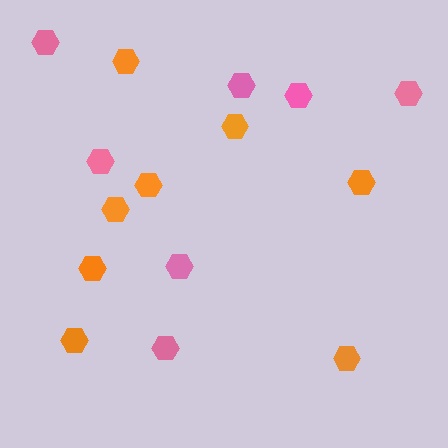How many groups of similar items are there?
There are 2 groups: one group of pink hexagons (7) and one group of orange hexagons (8).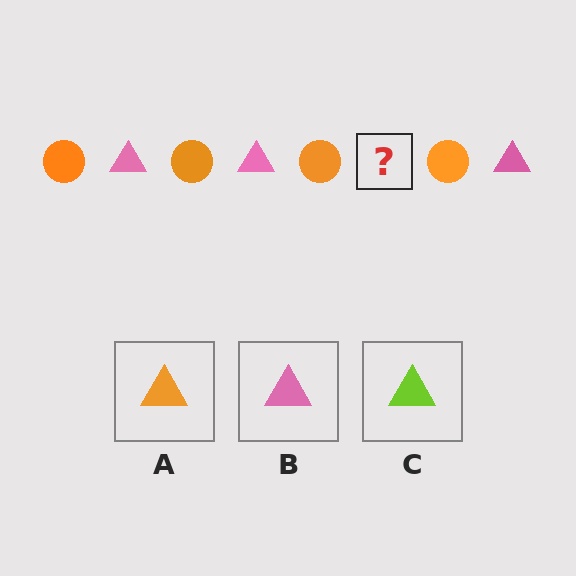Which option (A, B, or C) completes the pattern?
B.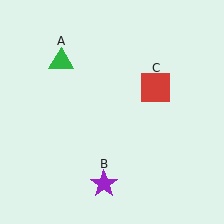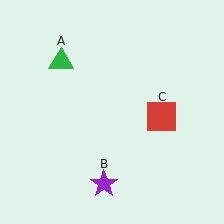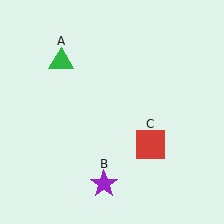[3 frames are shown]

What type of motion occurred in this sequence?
The red square (object C) rotated clockwise around the center of the scene.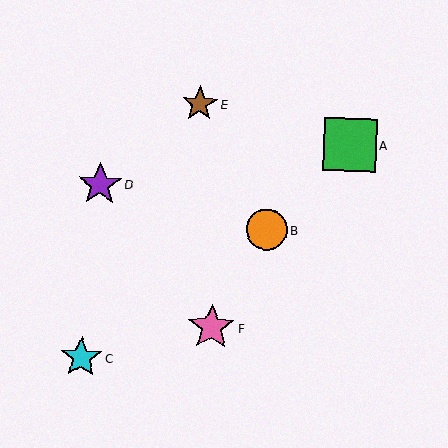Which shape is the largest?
The green square (labeled A) is the largest.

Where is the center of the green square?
The center of the green square is at (350, 145).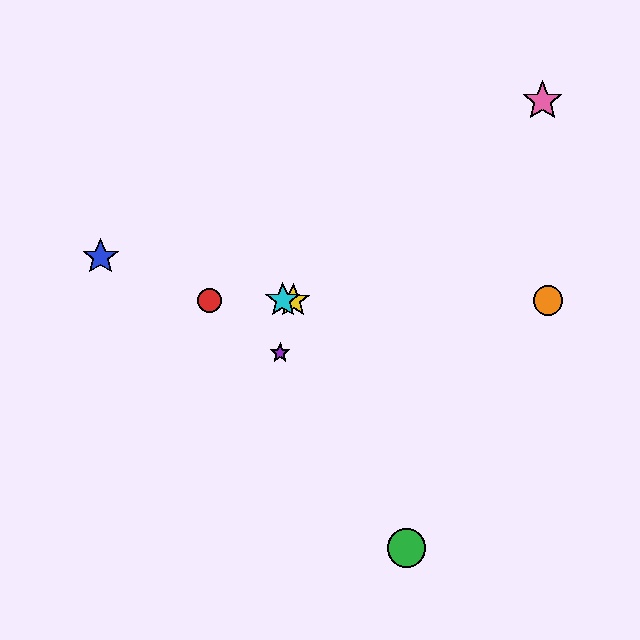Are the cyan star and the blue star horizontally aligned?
No, the cyan star is at y≈300 and the blue star is at y≈257.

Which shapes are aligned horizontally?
The red circle, the yellow star, the orange circle, the cyan star are aligned horizontally.